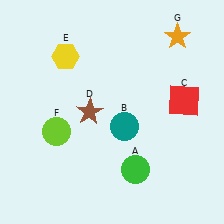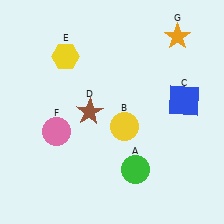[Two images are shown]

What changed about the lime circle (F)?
In Image 1, F is lime. In Image 2, it changed to pink.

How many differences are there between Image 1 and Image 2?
There are 3 differences between the two images.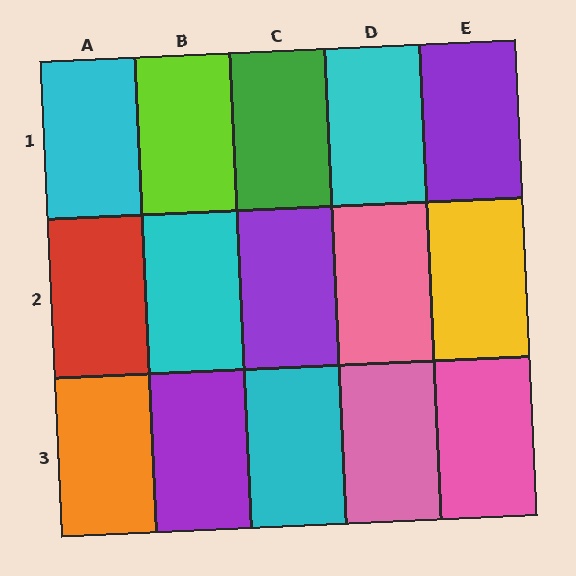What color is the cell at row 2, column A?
Red.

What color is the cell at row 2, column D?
Pink.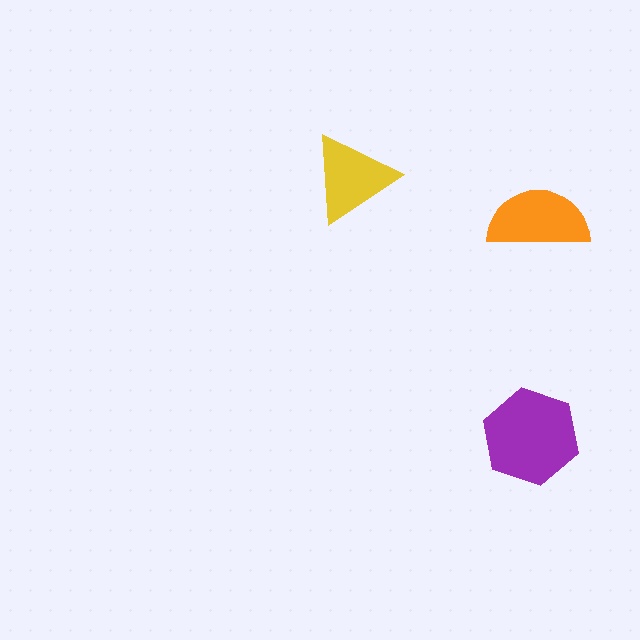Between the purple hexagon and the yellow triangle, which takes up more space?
The purple hexagon.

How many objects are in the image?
There are 3 objects in the image.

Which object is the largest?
The purple hexagon.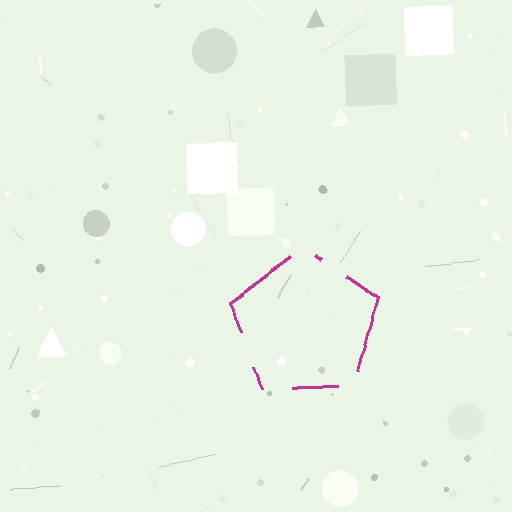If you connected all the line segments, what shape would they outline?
They would outline a pentagon.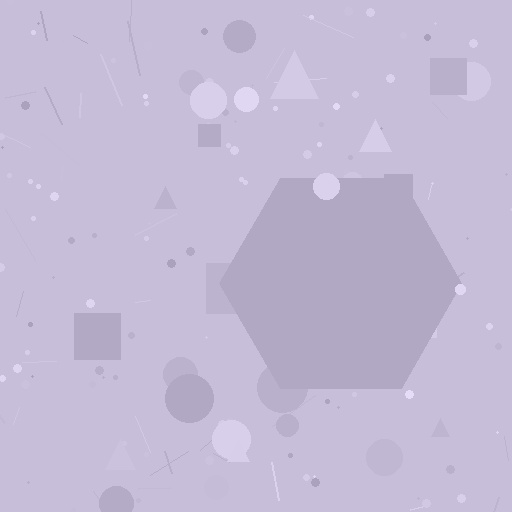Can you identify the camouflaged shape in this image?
The camouflaged shape is a hexagon.